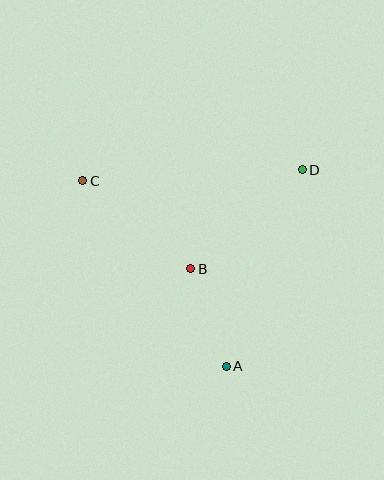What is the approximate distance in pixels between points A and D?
The distance between A and D is approximately 211 pixels.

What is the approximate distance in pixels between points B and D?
The distance between B and D is approximately 149 pixels.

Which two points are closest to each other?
Points A and B are closest to each other.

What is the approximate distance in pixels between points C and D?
The distance between C and D is approximately 220 pixels.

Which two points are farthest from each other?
Points A and C are farthest from each other.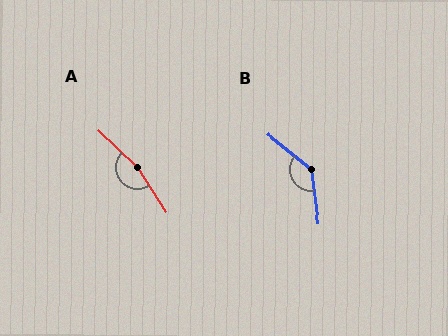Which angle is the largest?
A, at approximately 167 degrees.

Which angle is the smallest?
B, at approximately 136 degrees.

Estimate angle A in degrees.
Approximately 167 degrees.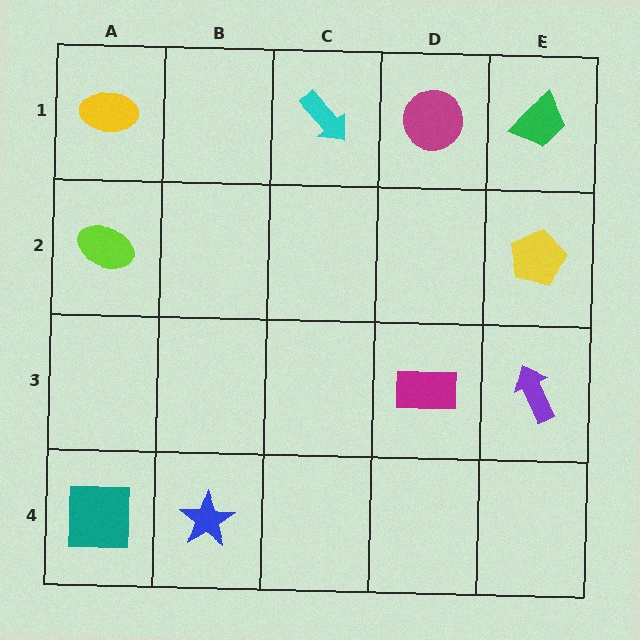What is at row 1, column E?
A green trapezoid.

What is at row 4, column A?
A teal square.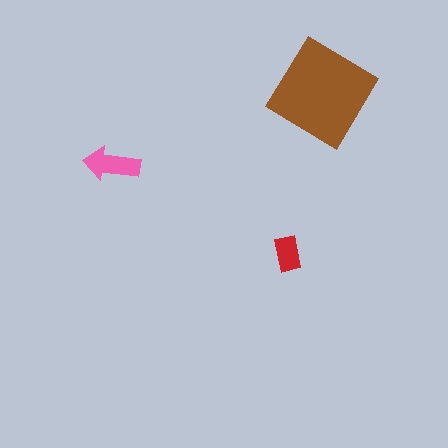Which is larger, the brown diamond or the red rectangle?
The brown diamond.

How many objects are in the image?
There are 3 objects in the image.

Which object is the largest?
The brown diamond.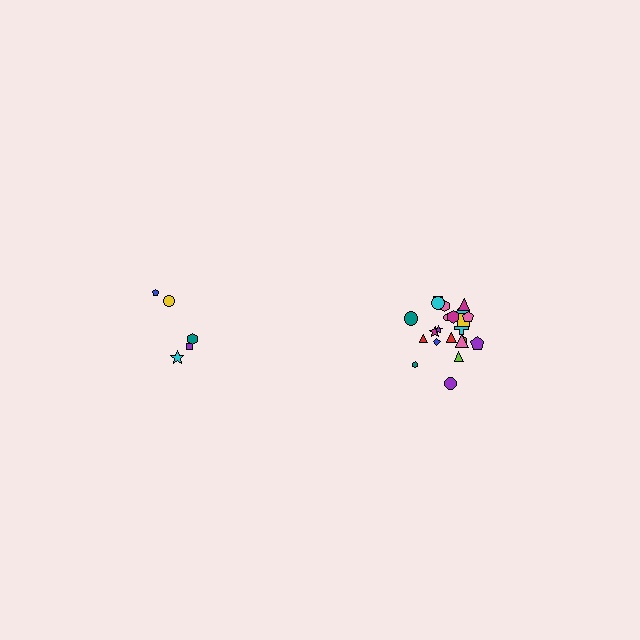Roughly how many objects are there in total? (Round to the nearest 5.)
Roughly 25 objects in total.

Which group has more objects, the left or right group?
The right group.